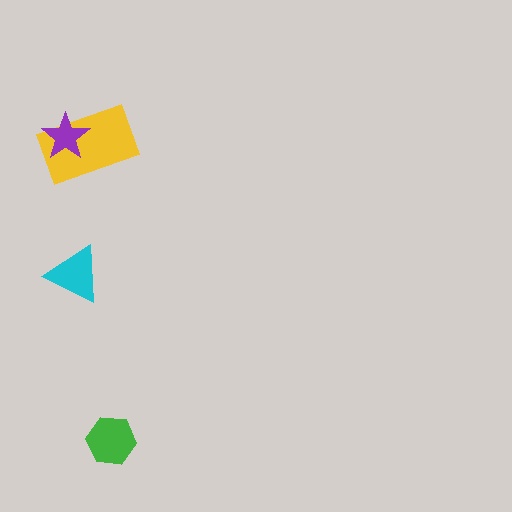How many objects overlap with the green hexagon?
0 objects overlap with the green hexagon.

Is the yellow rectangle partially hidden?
Yes, it is partially covered by another shape.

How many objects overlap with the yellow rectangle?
1 object overlaps with the yellow rectangle.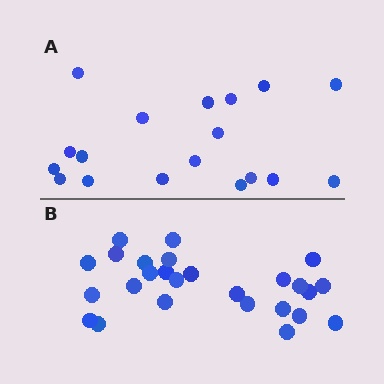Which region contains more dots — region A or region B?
Region B (the bottom region) has more dots.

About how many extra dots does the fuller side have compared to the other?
Region B has roughly 8 or so more dots than region A.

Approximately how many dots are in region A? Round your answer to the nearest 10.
About 20 dots. (The exact count is 18, which rounds to 20.)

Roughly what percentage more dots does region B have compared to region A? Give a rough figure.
About 45% more.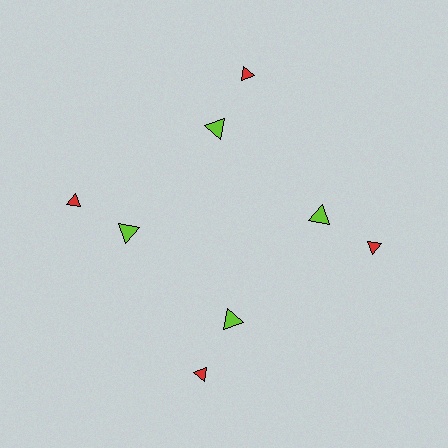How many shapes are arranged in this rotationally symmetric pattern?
There are 8 shapes, arranged in 4 groups of 2.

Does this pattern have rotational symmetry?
Yes, this pattern has 4-fold rotational symmetry. It looks the same after rotating 90 degrees around the center.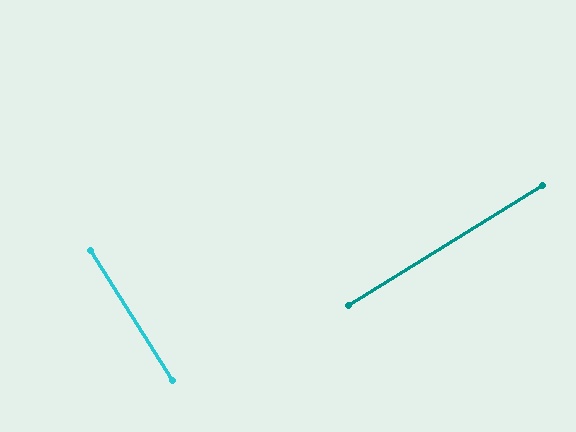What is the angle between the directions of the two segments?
Approximately 89 degrees.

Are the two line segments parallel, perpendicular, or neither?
Perpendicular — they meet at approximately 89°.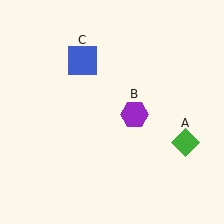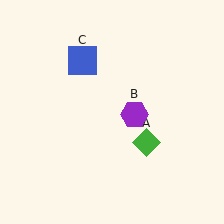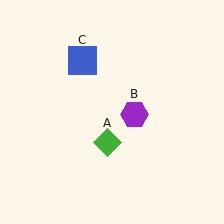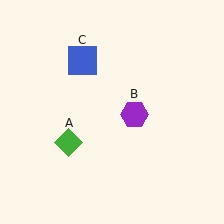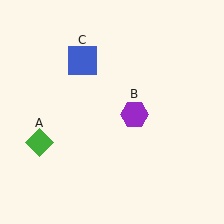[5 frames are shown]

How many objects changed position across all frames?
1 object changed position: green diamond (object A).